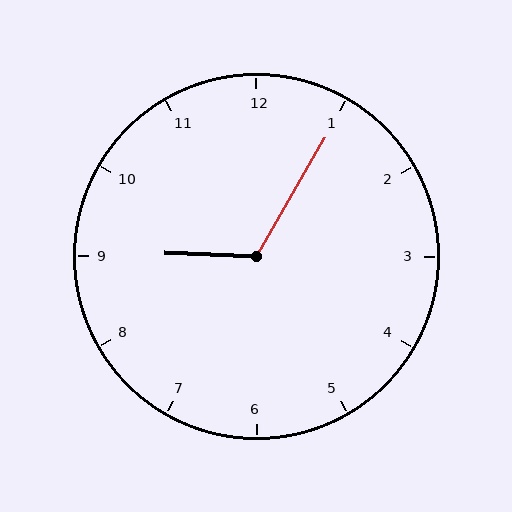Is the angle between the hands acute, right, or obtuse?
It is obtuse.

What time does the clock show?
9:05.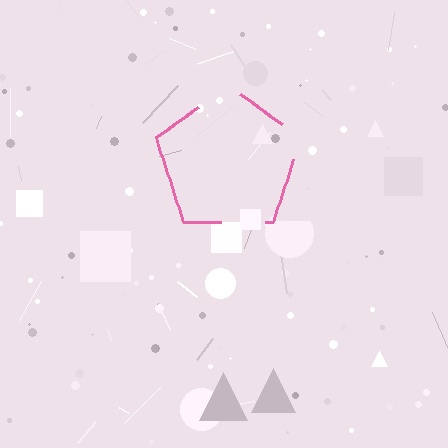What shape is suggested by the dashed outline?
The dashed outline suggests a pentagon.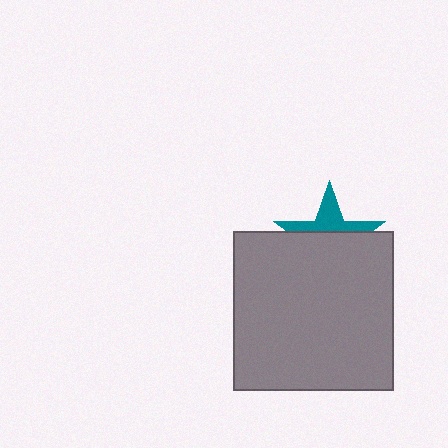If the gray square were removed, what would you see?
You would see the complete teal star.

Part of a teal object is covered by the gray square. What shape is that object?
It is a star.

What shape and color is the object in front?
The object in front is a gray square.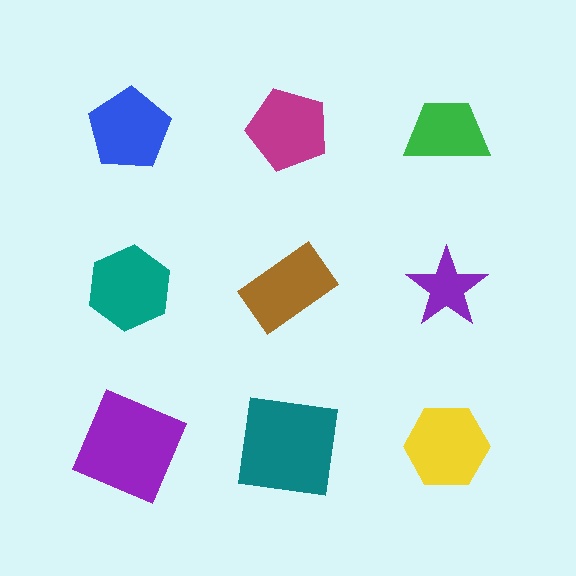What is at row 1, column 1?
A blue pentagon.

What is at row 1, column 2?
A magenta pentagon.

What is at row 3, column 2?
A teal square.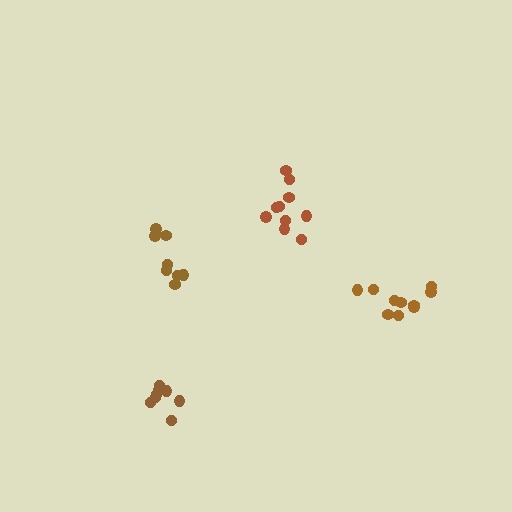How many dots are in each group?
Group 1: 8 dots, Group 2: 8 dots, Group 3: 10 dots, Group 4: 10 dots (36 total).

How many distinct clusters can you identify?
There are 4 distinct clusters.